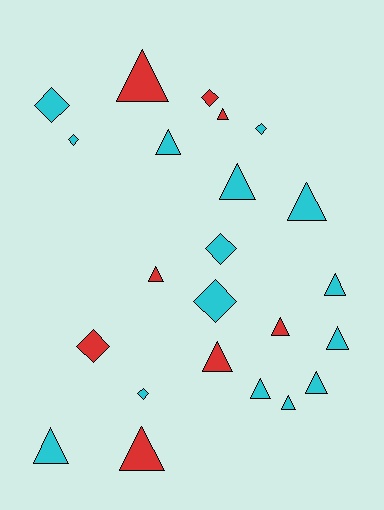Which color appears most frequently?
Cyan, with 15 objects.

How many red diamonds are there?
There are 2 red diamonds.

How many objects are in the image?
There are 23 objects.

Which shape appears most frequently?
Triangle, with 15 objects.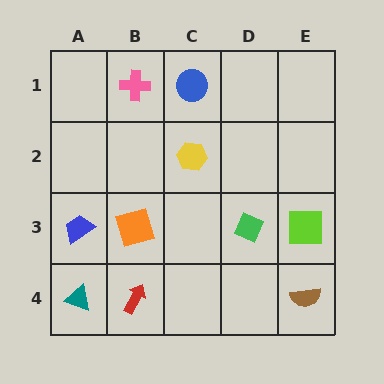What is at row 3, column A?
A blue trapezoid.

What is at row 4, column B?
A red arrow.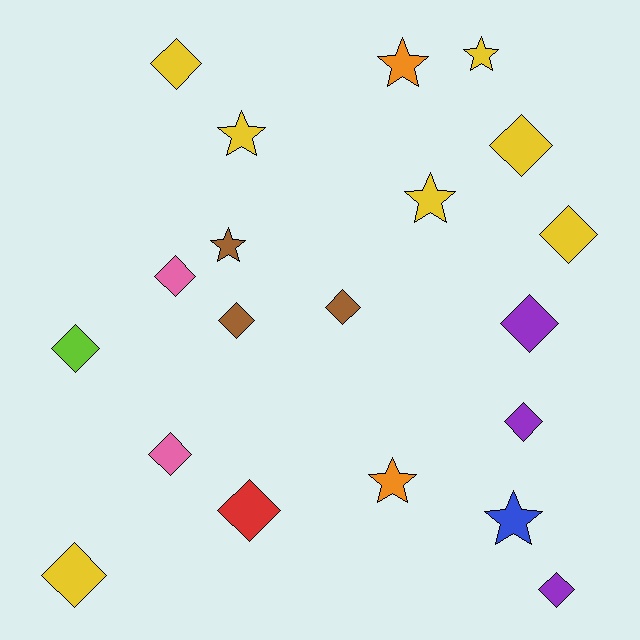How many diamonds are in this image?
There are 13 diamonds.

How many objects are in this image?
There are 20 objects.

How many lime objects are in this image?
There is 1 lime object.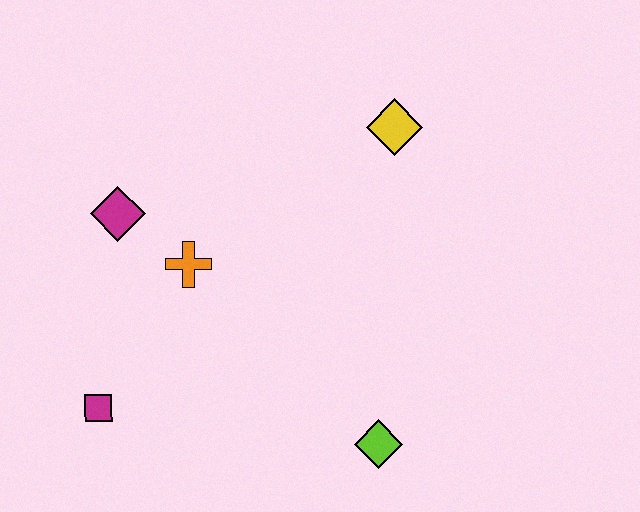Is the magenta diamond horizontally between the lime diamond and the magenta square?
Yes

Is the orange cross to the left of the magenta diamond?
No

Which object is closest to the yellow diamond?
The orange cross is closest to the yellow diamond.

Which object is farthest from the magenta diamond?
The lime diamond is farthest from the magenta diamond.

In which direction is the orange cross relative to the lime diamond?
The orange cross is to the left of the lime diamond.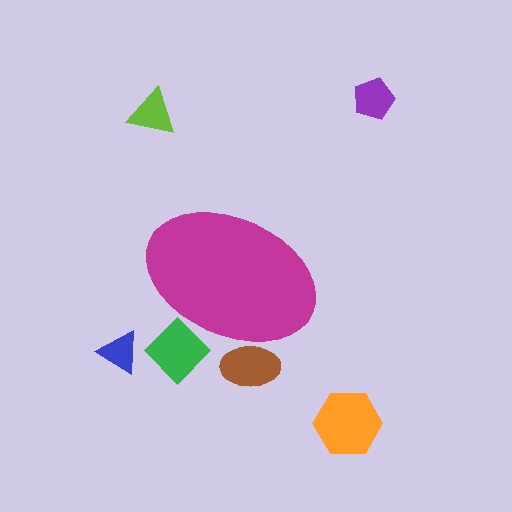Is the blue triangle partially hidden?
No, the blue triangle is fully visible.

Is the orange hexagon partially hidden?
No, the orange hexagon is fully visible.